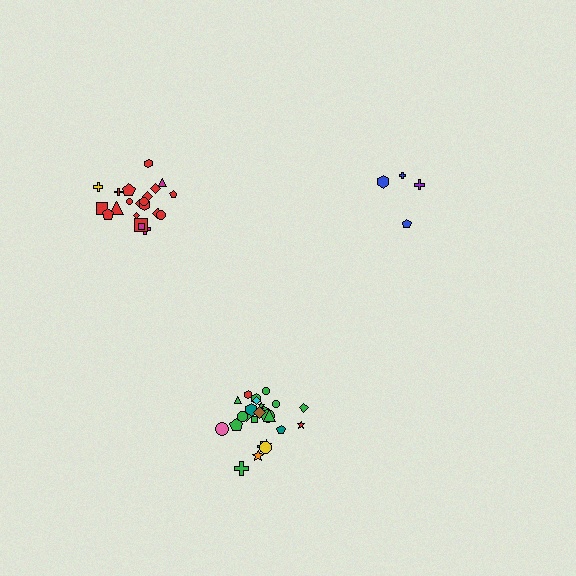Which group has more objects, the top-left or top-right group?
The top-left group.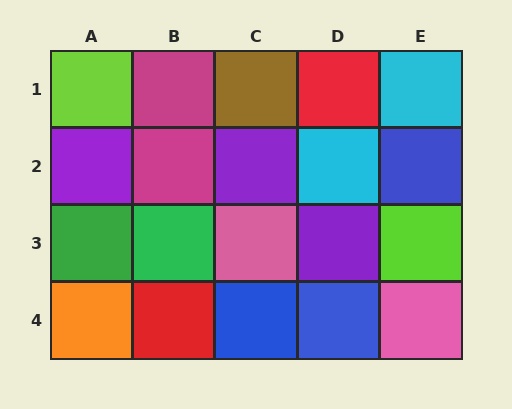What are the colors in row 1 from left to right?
Lime, magenta, brown, red, cyan.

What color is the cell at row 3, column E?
Lime.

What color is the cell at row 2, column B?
Magenta.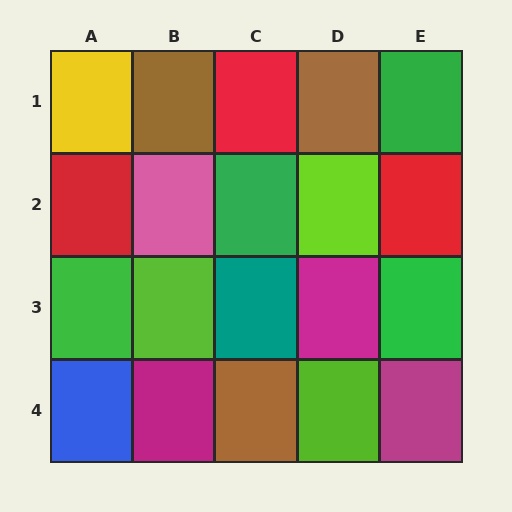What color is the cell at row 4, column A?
Blue.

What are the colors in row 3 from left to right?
Green, lime, teal, magenta, green.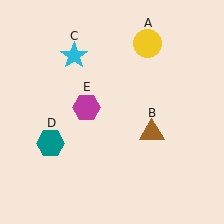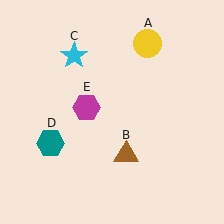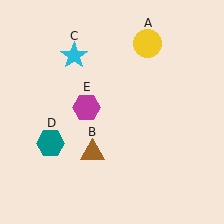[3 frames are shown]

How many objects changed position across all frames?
1 object changed position: brown triangle (object B).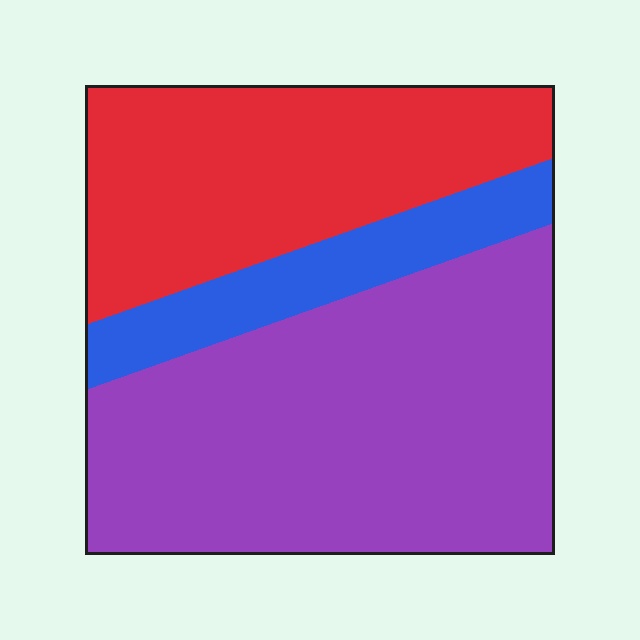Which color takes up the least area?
Blue, at roughly 15%.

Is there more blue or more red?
Red.